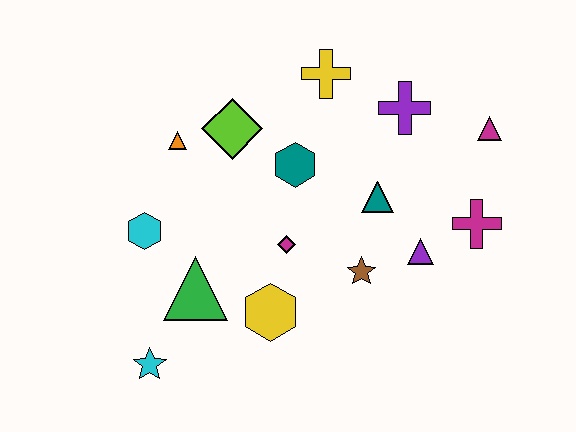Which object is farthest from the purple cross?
The cyan star is farthest from the purple cross.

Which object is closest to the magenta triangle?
The purple cross is closest to the magenta triangle.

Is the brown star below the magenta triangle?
Yes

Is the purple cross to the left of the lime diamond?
No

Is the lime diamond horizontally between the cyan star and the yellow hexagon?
Yes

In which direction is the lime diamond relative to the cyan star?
The lime diamond is above the cyan star.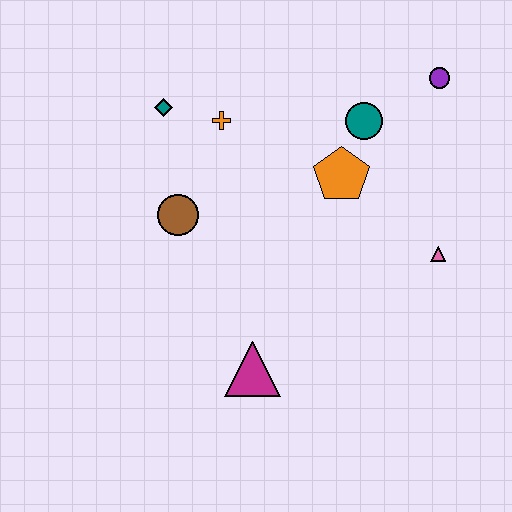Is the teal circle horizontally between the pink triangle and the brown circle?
Yes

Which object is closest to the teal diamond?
The orange cross is closest to the teal diamond.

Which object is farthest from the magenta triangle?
The purple circle is farthest from the magenta triangle.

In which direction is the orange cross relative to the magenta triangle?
The orange cross is above the magenta triangle.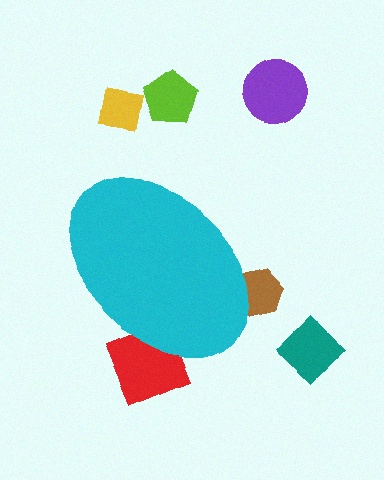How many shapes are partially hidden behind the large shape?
2 shapes are partially hidden.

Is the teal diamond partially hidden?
No, the teal diamond is fully visible.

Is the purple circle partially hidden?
No, the purple circle is fully visible.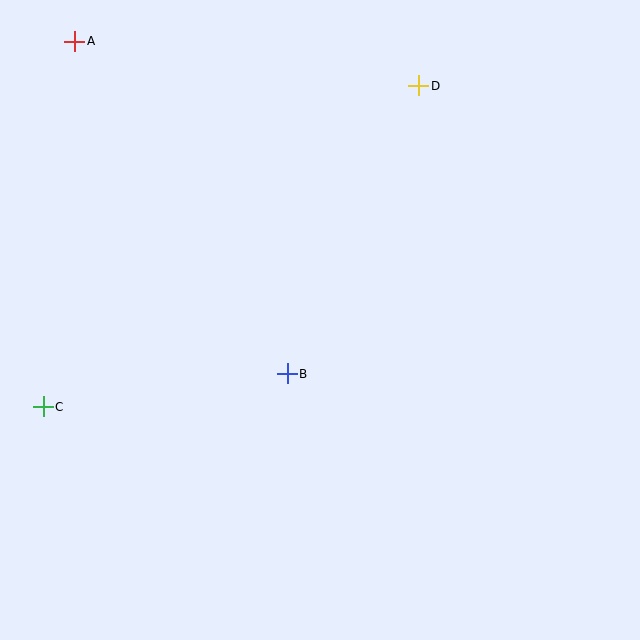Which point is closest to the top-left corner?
Point A is closest to the top-left corner.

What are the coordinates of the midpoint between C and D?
The midpoint between C and D is at (231, 246).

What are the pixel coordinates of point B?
Point B is at (287, 374).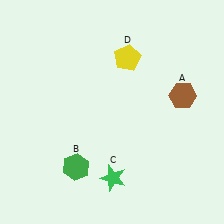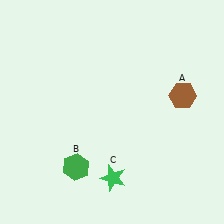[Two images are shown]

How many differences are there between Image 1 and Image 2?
There is 1 difference between the two images.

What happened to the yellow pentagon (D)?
The yellow pentagon (D) was removed in Image 2. It was in the top-right area of Image 1.